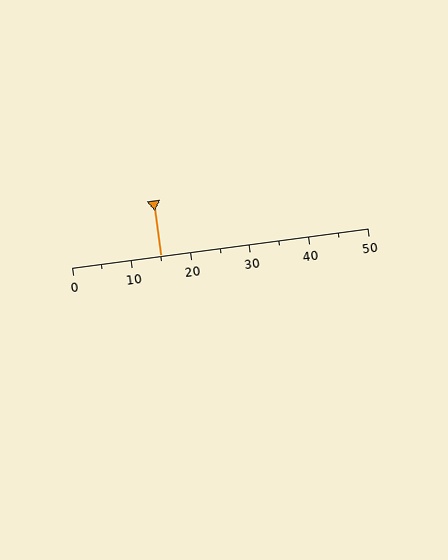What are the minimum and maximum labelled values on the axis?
The axis runs from 0 to 50.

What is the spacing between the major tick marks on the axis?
The major ticks are spaced 10 apart.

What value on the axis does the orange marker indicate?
The marker indicates approximately 15.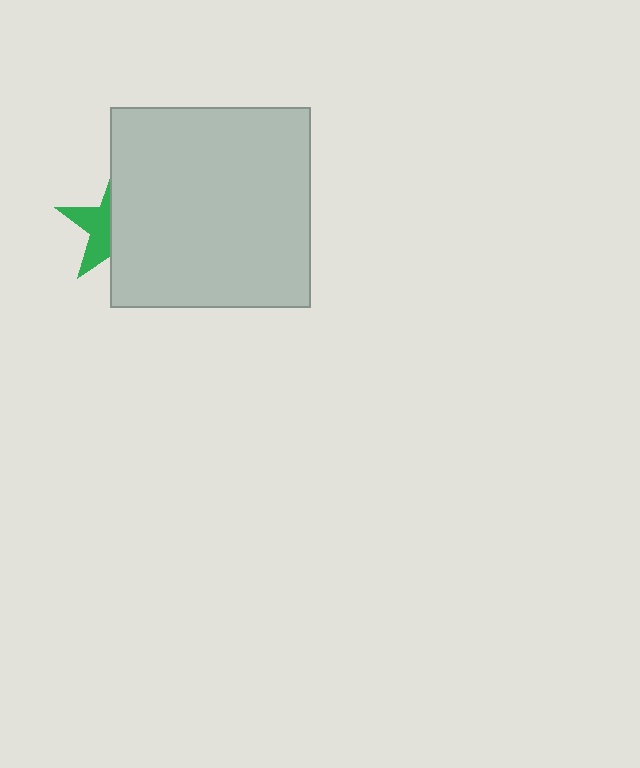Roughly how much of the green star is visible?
A small part of it is visible (roughly 40%).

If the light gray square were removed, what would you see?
You would see the complete green star.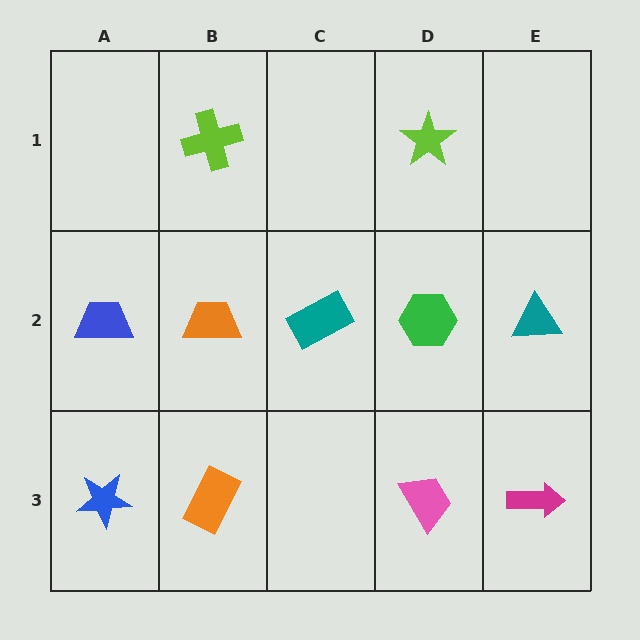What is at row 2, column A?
A blue trapezoid.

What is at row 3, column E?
A magenta arrow.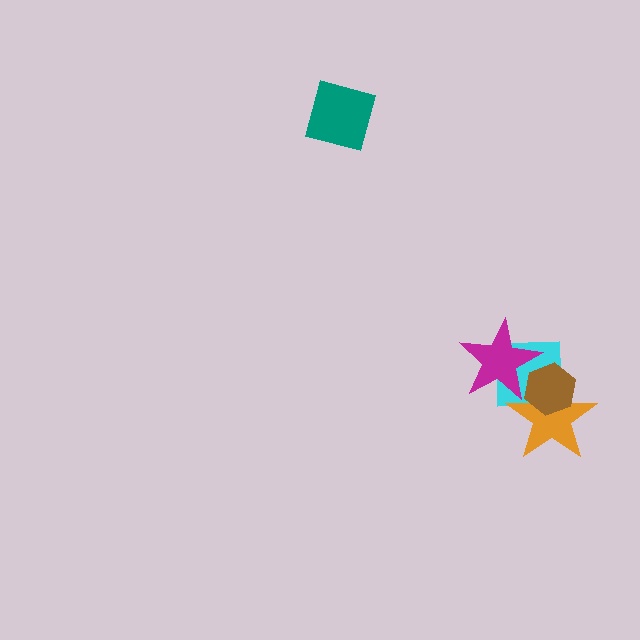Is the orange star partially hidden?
Yes, it is partially covered by another shape.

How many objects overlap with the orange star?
3 objects overlap with the orange star.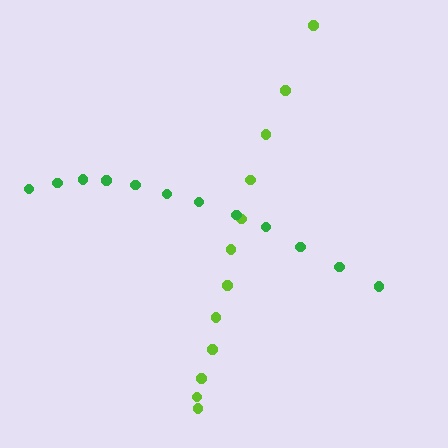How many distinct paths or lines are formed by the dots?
There are 2 distinct paths.